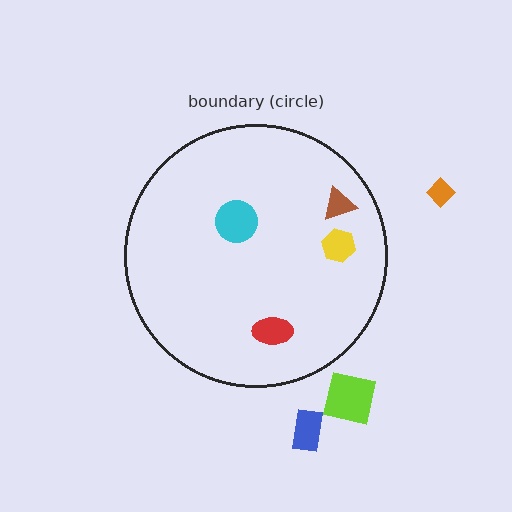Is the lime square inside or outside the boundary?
Outside.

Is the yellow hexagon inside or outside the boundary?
Inside.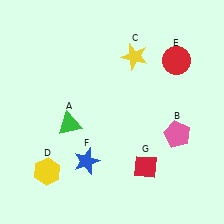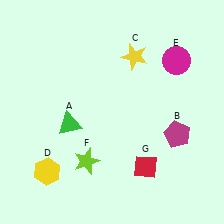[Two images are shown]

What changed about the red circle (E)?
In Image 1, E is red. In Image 2, it changed to magenta.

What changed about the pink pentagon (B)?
In Image 1, B is pink. In Image 2, it changed to magenta.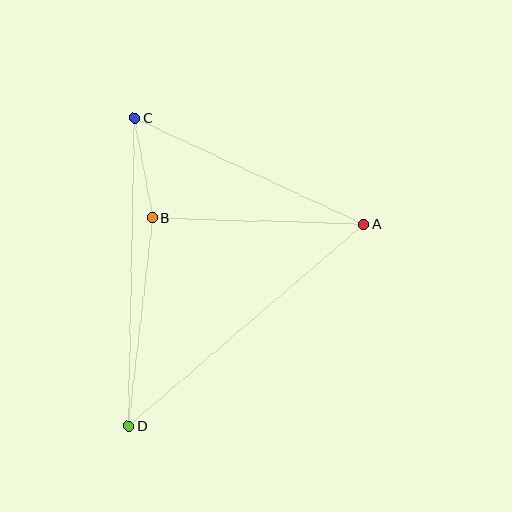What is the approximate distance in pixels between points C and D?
The distance between C and D is approximately 308 pixels.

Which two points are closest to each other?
Points B and C are closest to each other.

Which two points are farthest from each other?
Points A and D are farthest from each other.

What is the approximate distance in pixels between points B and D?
The distance between B and D is approximately 209 pixels.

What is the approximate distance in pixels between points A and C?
The distance between A and C is approximately 253 pixels.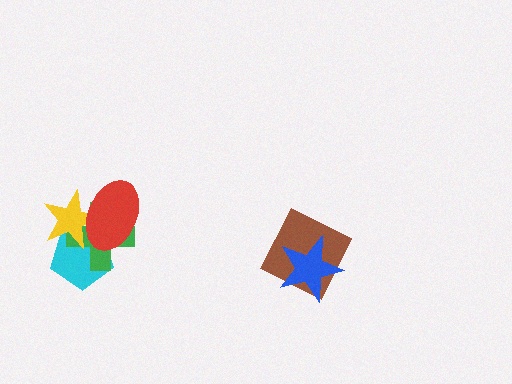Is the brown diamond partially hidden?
Yes, it is partially covered by another shape.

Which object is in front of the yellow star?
The red ellipse is in front of the yellow star.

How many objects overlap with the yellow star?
3 objects overlap with the yellow star.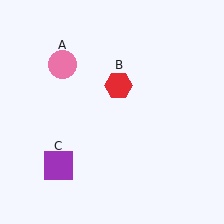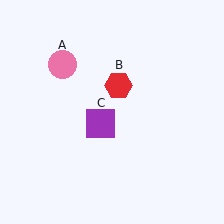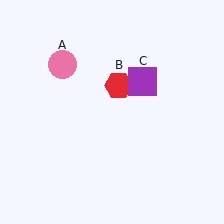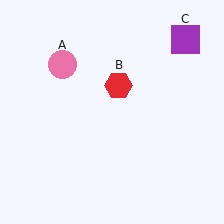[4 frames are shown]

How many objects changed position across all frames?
1 object changed position: purple square (object C).